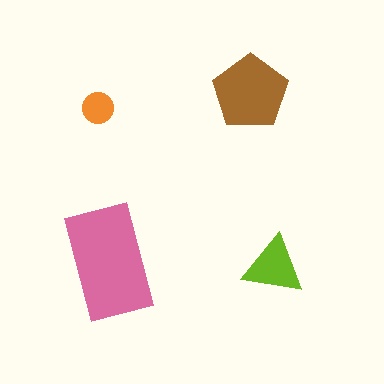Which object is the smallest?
The orange circle.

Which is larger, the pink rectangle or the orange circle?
The pink rectangle.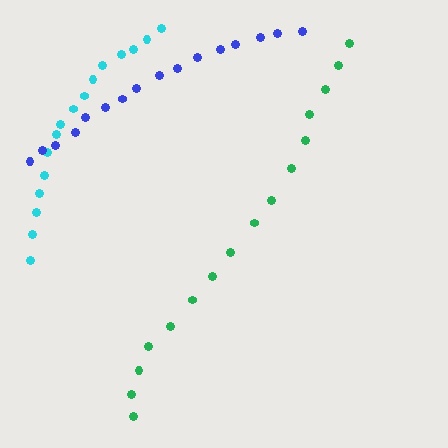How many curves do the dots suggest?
There are 3 distinct paths.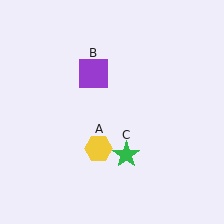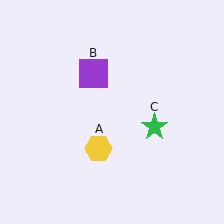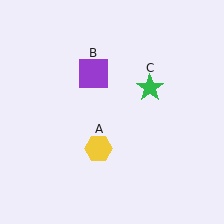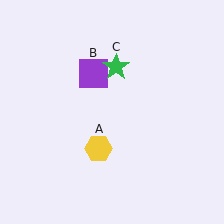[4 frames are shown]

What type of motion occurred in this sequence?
The green star (object C) rotated counterclockwise around the center of the scene.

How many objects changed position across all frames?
1 object changed position: green star (object C).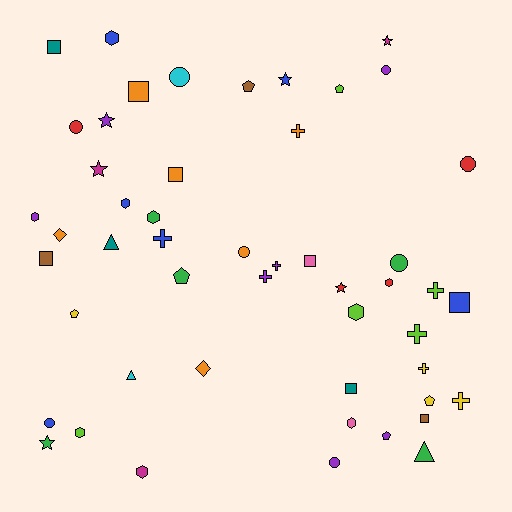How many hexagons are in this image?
There are 9 hexagons.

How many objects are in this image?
There are 50 objects.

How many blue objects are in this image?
There are 6 blue objects.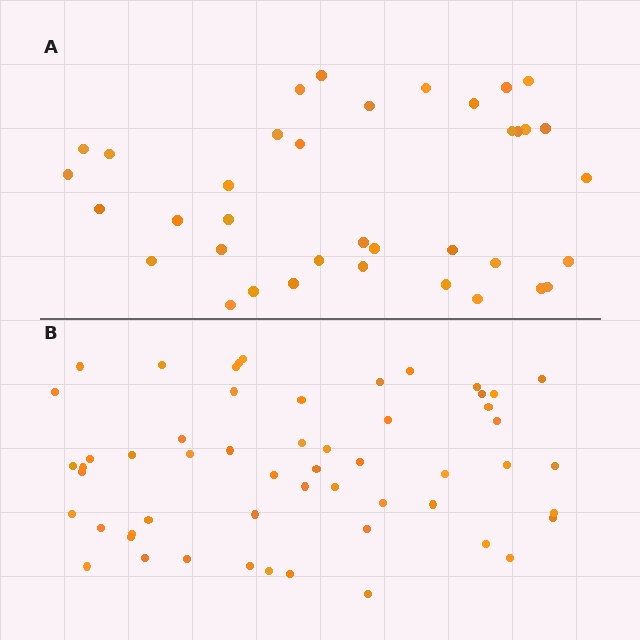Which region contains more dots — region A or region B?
Region B (the bottom region) has more dots.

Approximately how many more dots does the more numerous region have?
Region B has approximately 20 more dots than region A.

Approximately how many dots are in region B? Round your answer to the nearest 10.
About 60 dots. (The exact count is 55, which rounds to 60.)